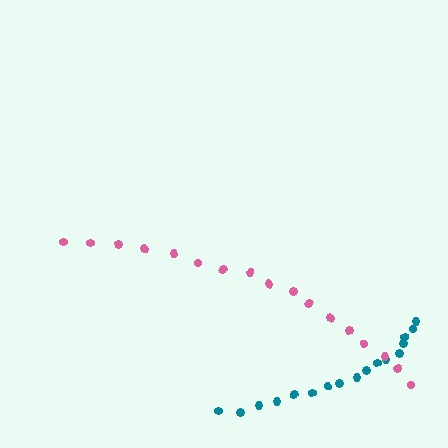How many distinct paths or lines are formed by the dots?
There are 2 distinct paths.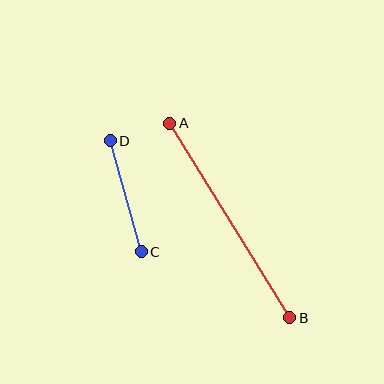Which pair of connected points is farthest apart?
Points A and B are farthest apart.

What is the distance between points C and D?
The distance is approximately 115 pixels.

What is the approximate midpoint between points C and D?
The midpoint is at approximately (126, 196) pixels.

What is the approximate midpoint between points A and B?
The midpoint is at approximately (230, 221) pixels.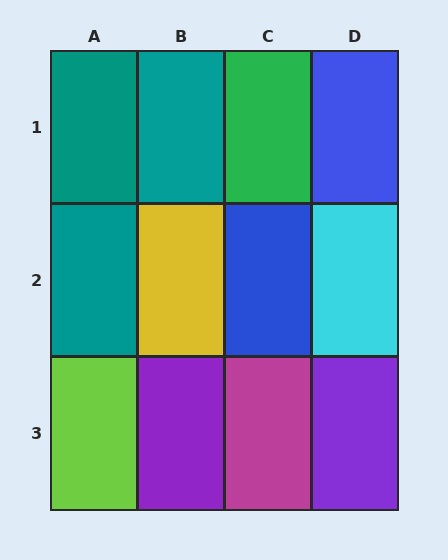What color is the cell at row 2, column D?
Cyan.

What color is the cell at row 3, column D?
Purple.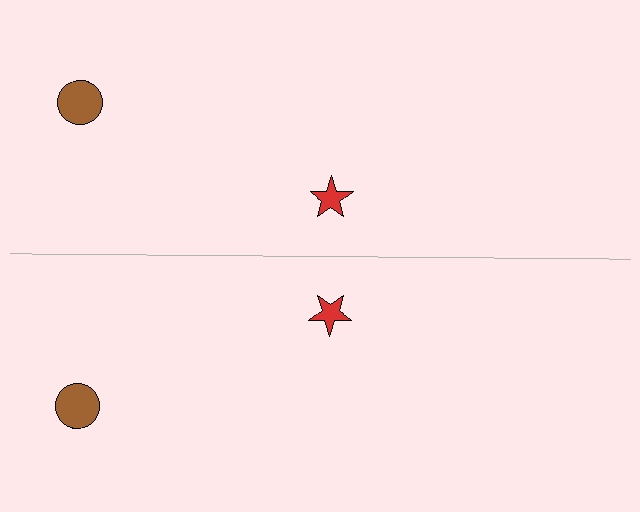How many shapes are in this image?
There are 4 shapes in this image.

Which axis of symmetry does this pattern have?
The pattern has a horizontal axis of symmetry running through the center of the image.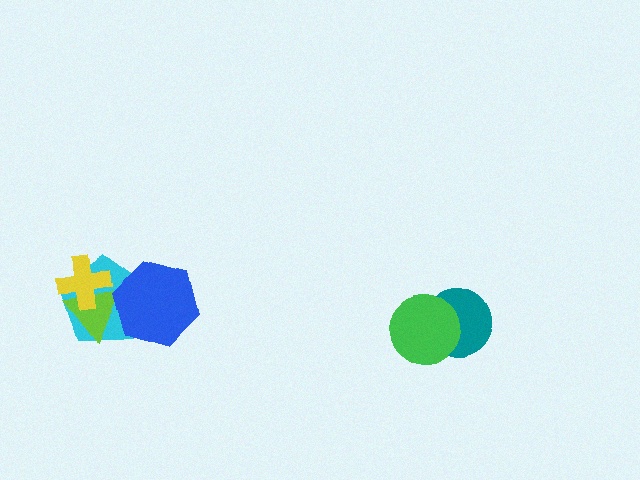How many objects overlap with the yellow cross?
2 objects overlap with the yellow cross.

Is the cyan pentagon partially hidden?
Yes, it is partially covered by another shape.